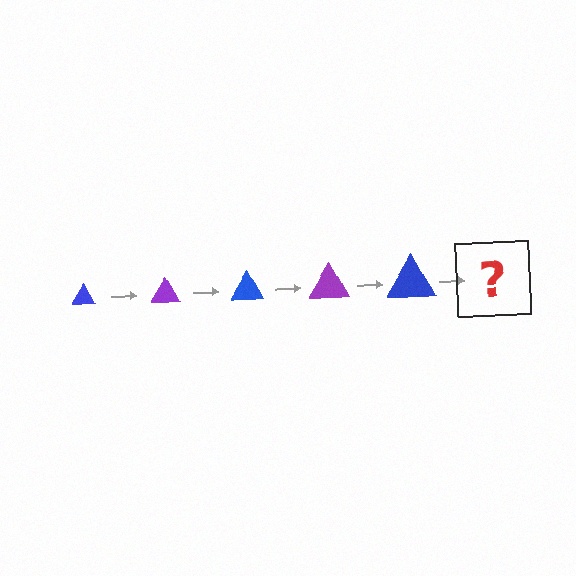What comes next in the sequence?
The next element should be a purple triangle, larger than the previous one.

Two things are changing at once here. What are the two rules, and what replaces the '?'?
The two rules are that the triangle grows larger each step and the color cycles through blue and purple. The '?' should be a purple triangle, larger than the previous one.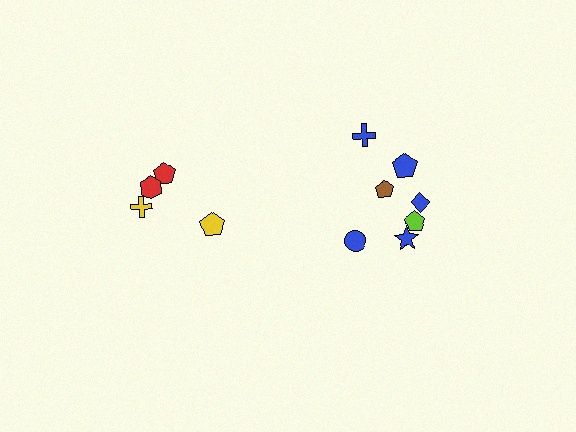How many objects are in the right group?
There are 7 objects.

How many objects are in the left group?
There are 4 objects.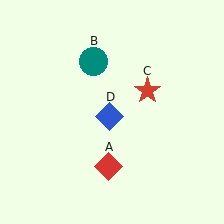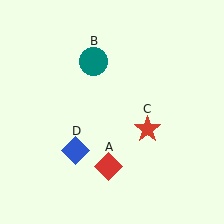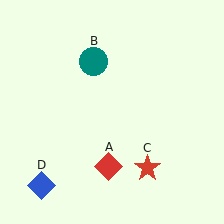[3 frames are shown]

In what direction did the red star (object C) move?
The red star (object C) moved down.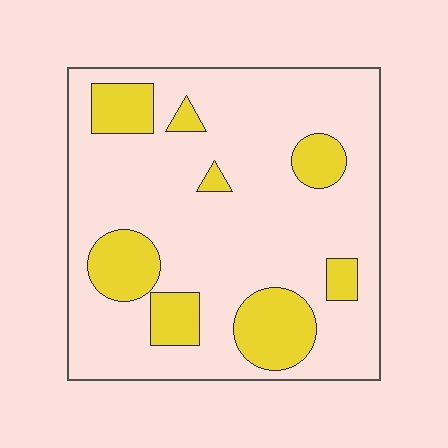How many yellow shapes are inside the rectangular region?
8.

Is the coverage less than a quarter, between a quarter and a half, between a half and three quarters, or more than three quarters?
Less than a quarter.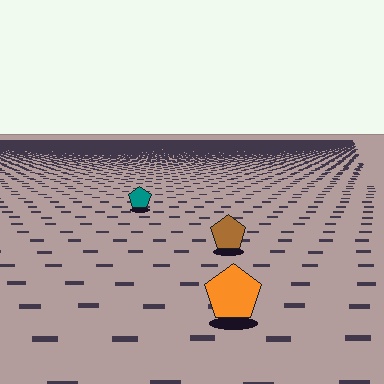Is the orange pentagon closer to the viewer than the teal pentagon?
Yes. The orange pentagon is closer — you can tell from the texture gradient: the ground texture is coarser near it.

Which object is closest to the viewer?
The orange pentagon is closest. The texture marks near it are larger and more spread out.